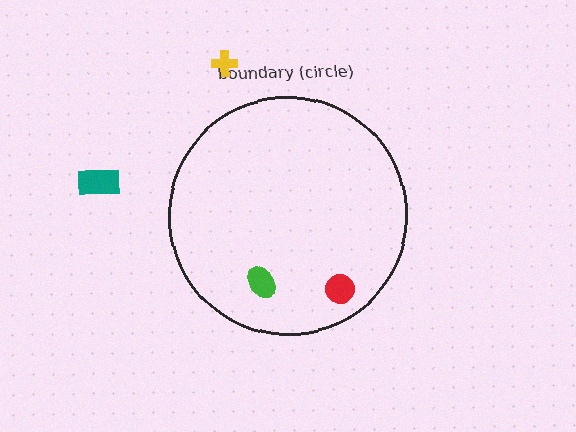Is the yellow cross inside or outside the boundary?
Outside.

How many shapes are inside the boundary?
2 inside, 2 outside.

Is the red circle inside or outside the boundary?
Inside.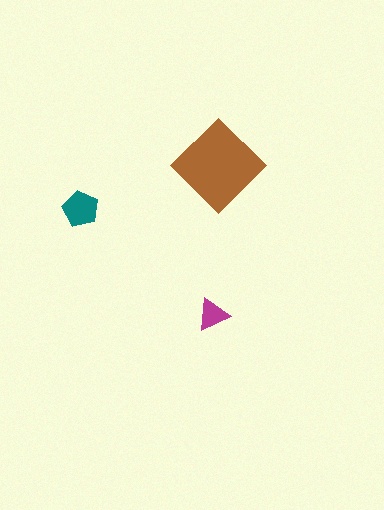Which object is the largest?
The brown diamond.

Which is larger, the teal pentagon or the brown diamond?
The brown diamond.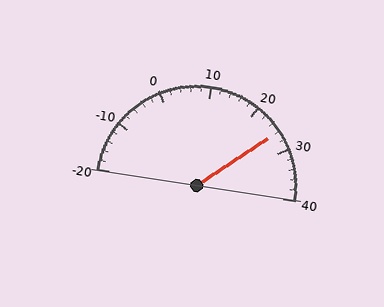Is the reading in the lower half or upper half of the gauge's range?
The reading is in the upper half of the range (-20 to 40).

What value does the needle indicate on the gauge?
The needle indicates approximately 26.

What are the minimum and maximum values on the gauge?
The gauge ranges from -20 to 40.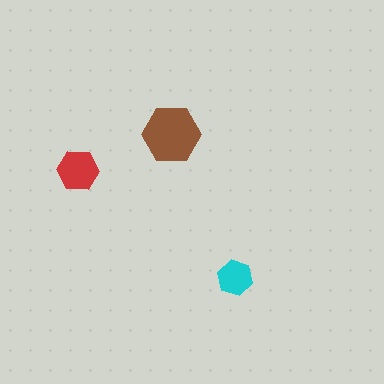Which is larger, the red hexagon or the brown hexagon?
The brown one.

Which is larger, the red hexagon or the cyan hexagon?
The red one.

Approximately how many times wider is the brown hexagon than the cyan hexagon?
About 1.5 times wider.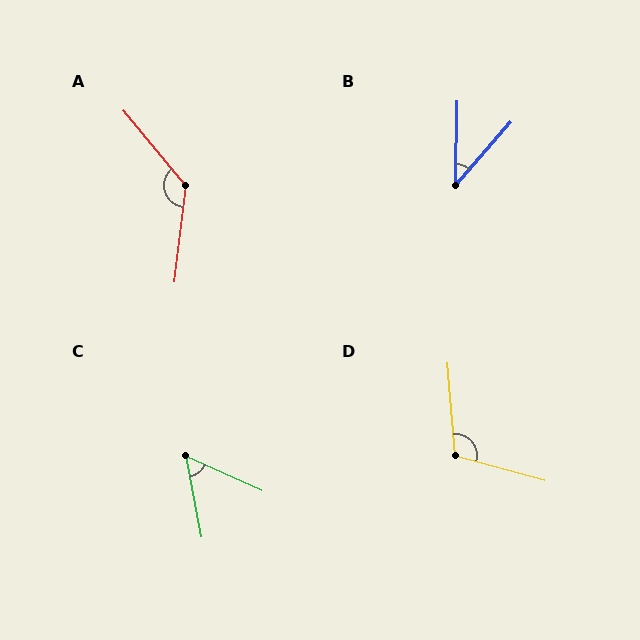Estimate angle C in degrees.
Approximately 55 degrees.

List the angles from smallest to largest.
B (41°), C (55°), D (110°), A (134°).